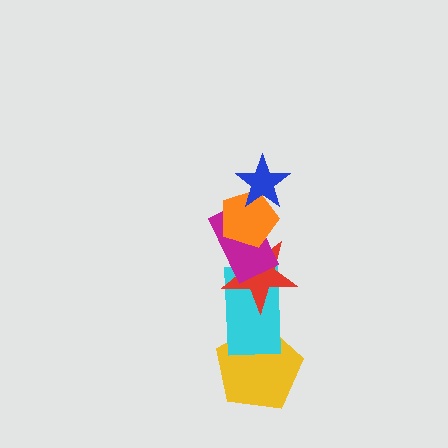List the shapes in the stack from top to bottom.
From top to bottom: the blue star, the orange pentagon, the magenta rectangle, the red star, the cyan rectangle, the yellow pentagon.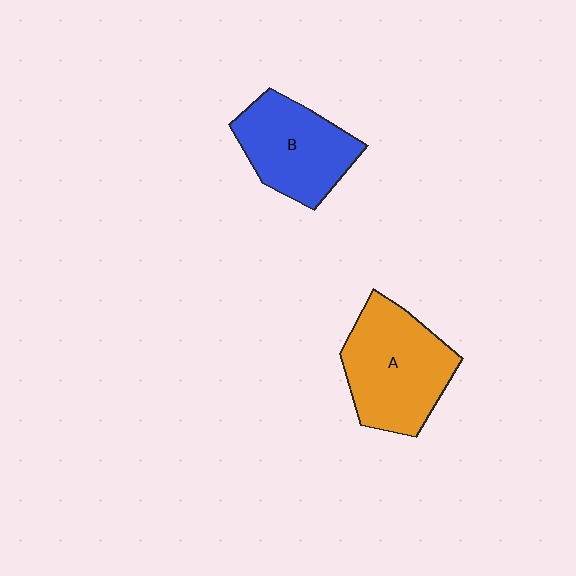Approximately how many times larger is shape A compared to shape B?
Approximately 1.2 times.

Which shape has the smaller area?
Shape B (blue).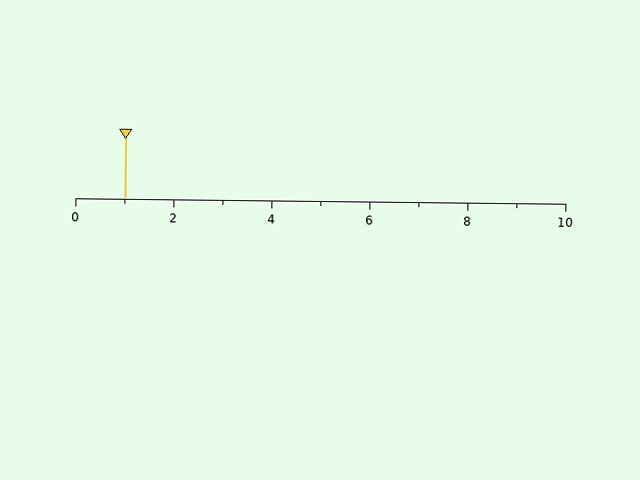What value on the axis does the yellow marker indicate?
The marker indicates approximately 1.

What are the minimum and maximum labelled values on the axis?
The axis runs from 0 to 10.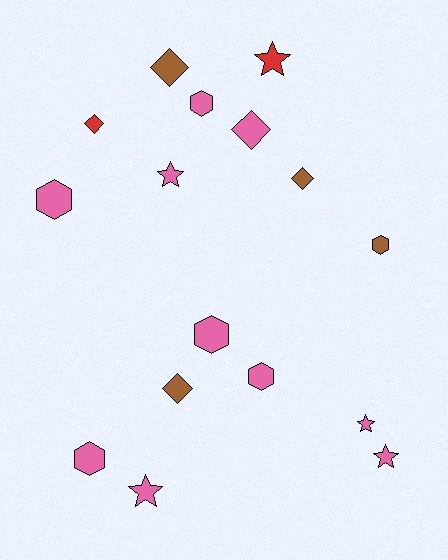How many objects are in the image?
There are 16 objects.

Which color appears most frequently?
Pink, with 10 objects.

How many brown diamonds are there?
There are 3 brown diamonds.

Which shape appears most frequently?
Hexagon, with 6 objects.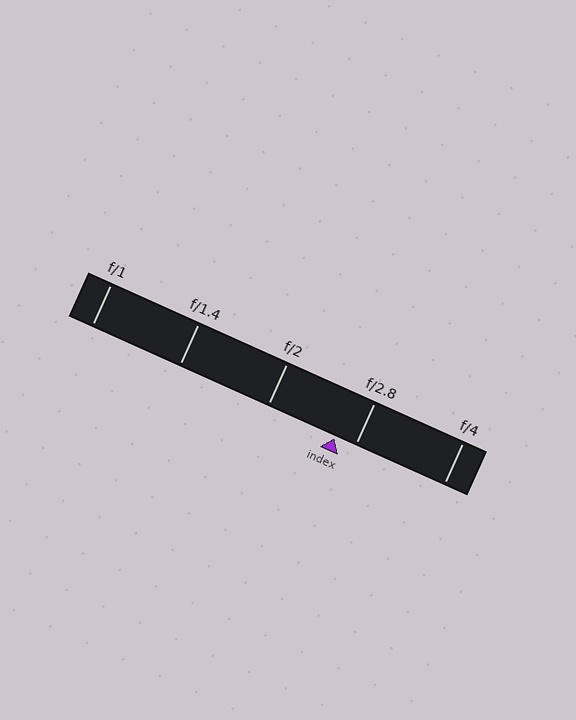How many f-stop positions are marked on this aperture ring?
There are 5 f-stop positions marked.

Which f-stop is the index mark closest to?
The index mark is closest to f/2.8.